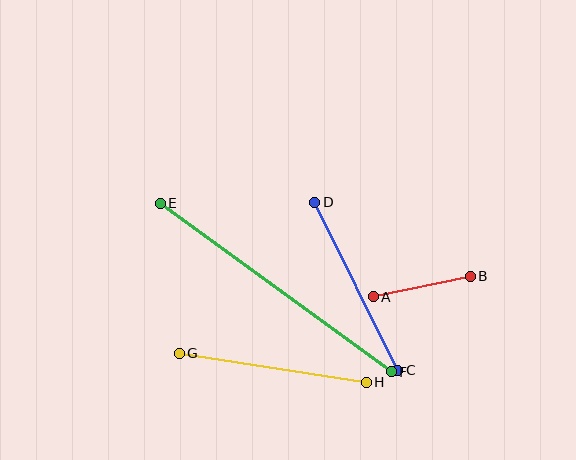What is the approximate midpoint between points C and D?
The midpoint is at approximately (356, 286) pixels.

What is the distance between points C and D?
The distance is approximately 187 pixels.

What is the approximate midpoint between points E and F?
The midpoint is at approximately (276, 288) pixels.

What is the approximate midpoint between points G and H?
The midpoint is at approximately (273, 368) pixels.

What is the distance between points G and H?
The distance is approximately 189 pixels.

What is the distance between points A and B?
The distance is approximately 99 pixels.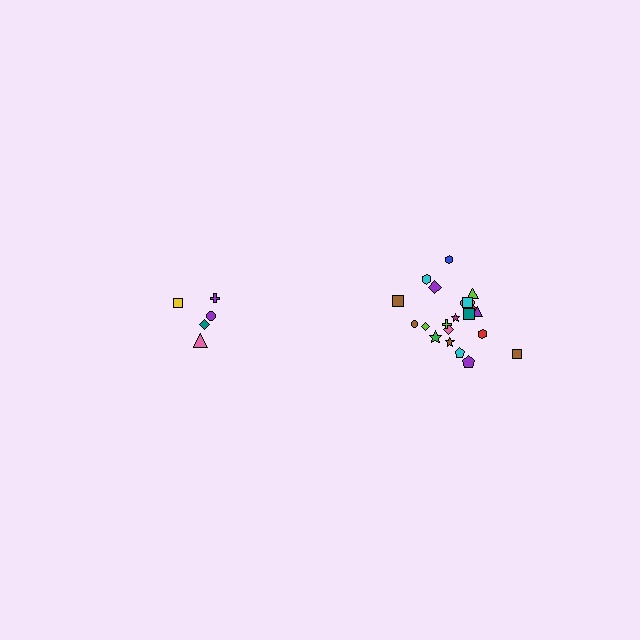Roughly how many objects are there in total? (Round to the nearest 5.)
Roughly 25 objects in total.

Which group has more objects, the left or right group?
The right group.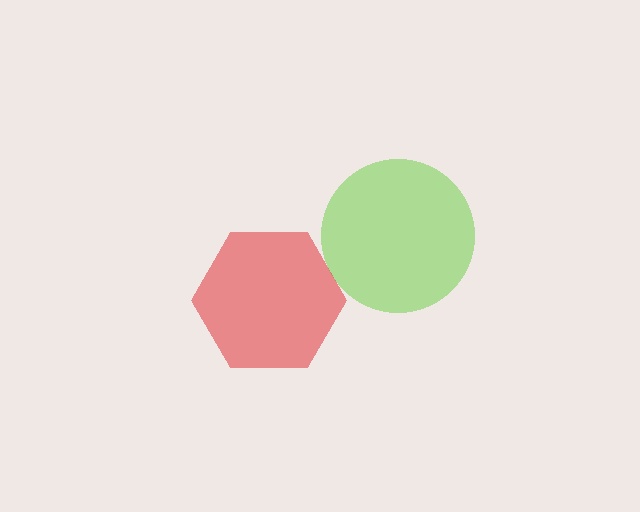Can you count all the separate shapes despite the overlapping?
Yes, there are 2 separate shapes.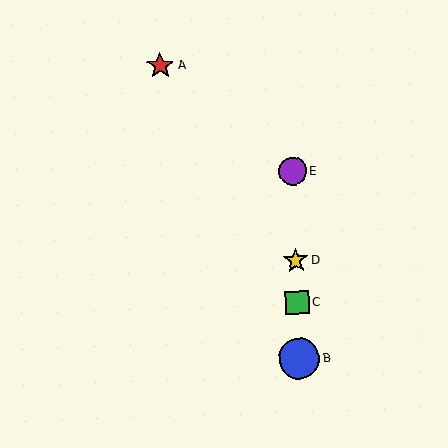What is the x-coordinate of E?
Object E is at x≈293.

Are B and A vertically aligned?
No, B is at x≈299 and A is at x≈160.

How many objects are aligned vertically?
4 objects (B, C, D, E) are aligned vertically.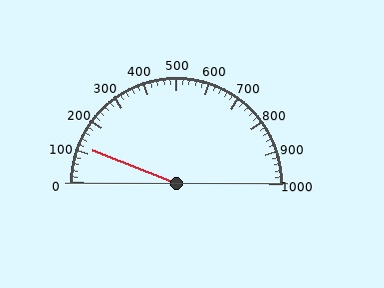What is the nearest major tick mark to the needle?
The nearest major tick mark is 100.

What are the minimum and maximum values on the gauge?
The gauge ranges from 0 to 1000.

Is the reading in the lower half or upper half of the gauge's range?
The reading is in the lower half of the range (0 to 1000).